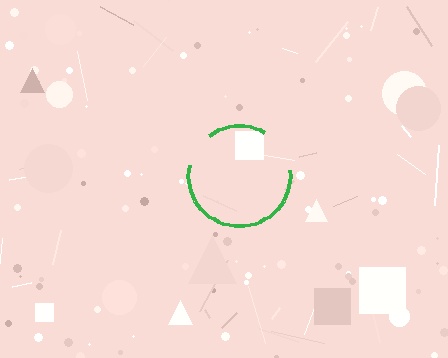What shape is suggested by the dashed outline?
The dashed outline suggests a circle.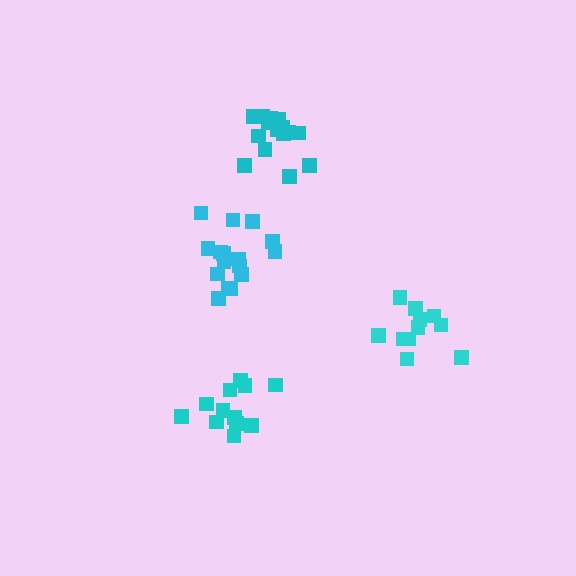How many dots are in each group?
Group 1: 16 dots, Group 2: 12 dots, Group 3: 11 dots, Group 4: 15 dots (54 total).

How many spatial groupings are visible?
There are 4 spatial groupings.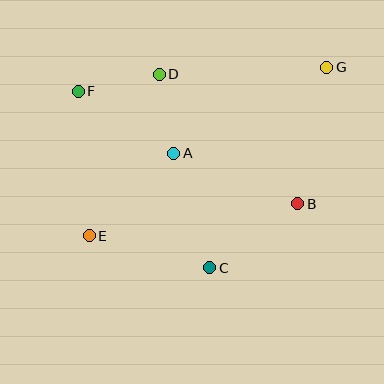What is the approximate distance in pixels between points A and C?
The distance between A and C is approximately 120 pixels.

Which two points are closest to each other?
Points A and D are closest to each other.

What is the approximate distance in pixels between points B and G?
The distance between B and G is approximately 139 pixels.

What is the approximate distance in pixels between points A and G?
The distance between A and G is approximately 175 pixels.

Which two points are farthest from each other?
Points E and G are farthest from each other.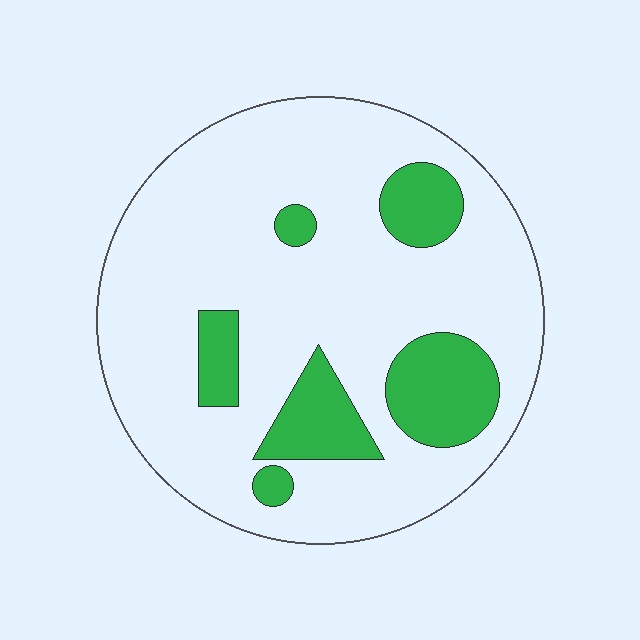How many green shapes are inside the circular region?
6.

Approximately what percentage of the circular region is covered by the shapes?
Approximately 20%.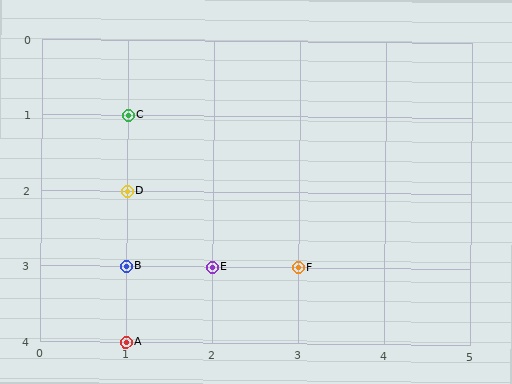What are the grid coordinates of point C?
Point C is at grid coordinates (1, 1).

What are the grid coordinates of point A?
Point A is at grid coordinates (1, 4).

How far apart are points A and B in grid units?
Points A and B are 1 row apart.